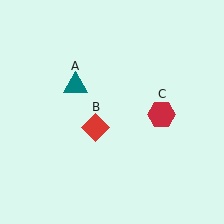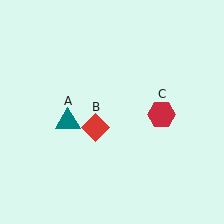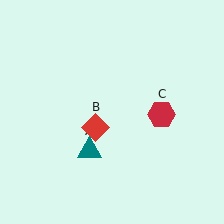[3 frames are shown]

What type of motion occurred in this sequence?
The teal triangle (object A) rotated counterclockwise around the center of the scene.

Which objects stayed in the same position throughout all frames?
Red diamond (object B) and red hexagon (object C) remained stationary.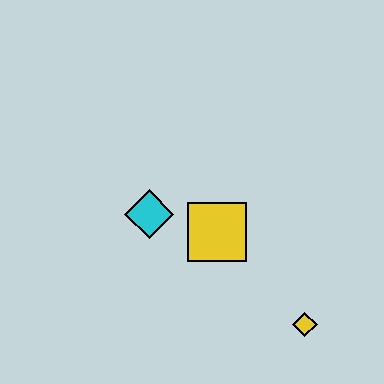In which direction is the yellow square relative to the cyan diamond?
The yellow square is to the right of the cyan diamond.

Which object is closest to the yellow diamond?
The yellow square is closest to the yellow diamond.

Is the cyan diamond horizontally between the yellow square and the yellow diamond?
No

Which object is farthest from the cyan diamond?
The yellow diamond is farthest from the cyan diamond.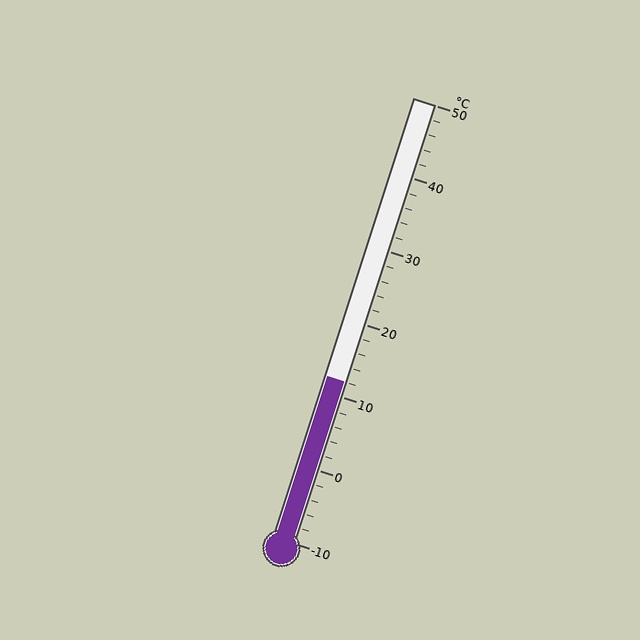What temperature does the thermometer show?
The thermometer shows approximately 12°C.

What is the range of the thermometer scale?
The thermometer scale ranges from -10°C to 50°C.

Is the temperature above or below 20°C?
The temperature is below 20°C.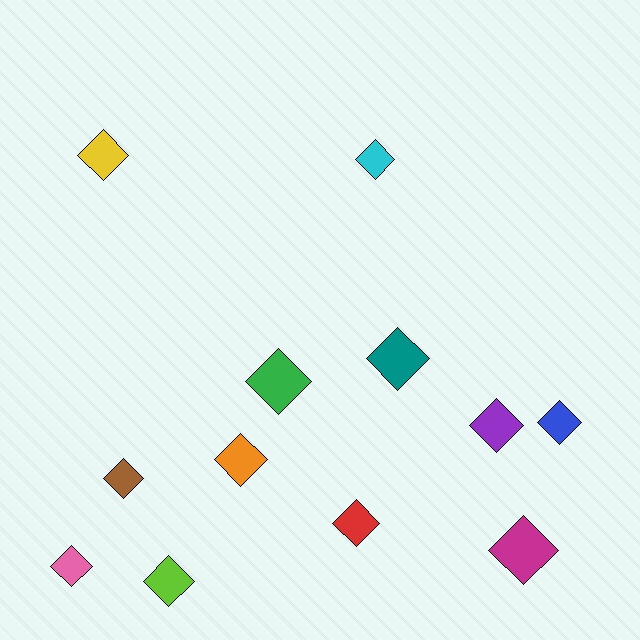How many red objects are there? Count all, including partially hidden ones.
There is 1 red object.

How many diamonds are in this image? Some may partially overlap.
There are 12 diamonds.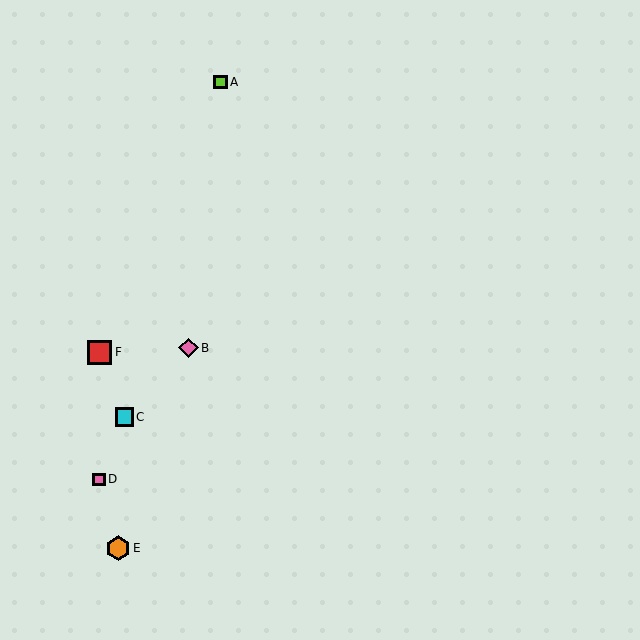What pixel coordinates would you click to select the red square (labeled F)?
Click at (100, 352) to select the red square F.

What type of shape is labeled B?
Shape B is a pink diamond.